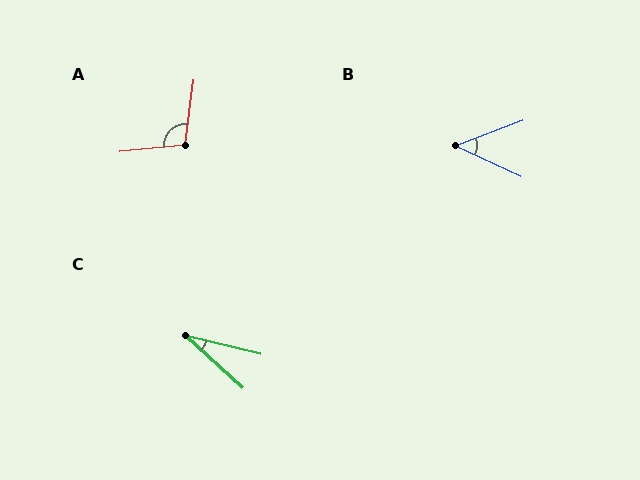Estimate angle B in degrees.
Approximately 45 degrees.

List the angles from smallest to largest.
C (29°), B (45°), A (103°).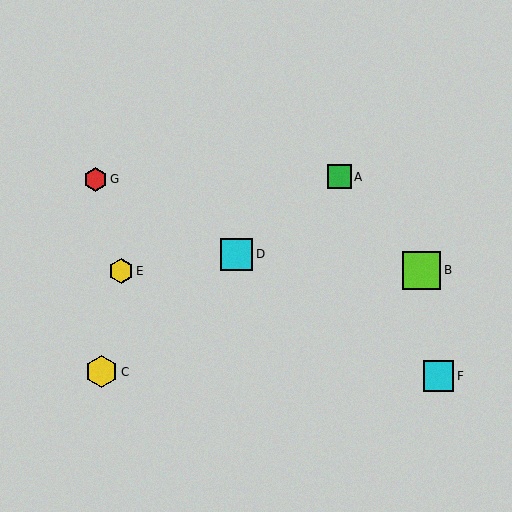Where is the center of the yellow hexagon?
The center of the yellow hexagon is at (121, 271).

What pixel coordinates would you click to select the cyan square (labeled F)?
Click at (439, 376) to select the cyan square F.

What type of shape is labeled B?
Shape B is a lime square.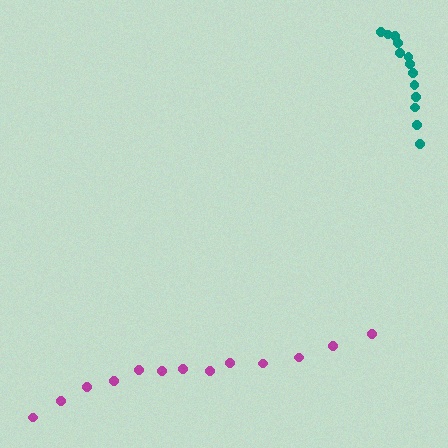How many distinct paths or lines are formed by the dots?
There are 2 distinct paths.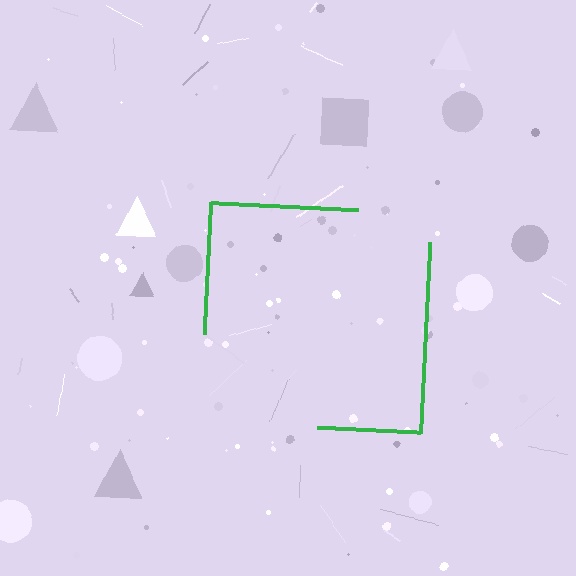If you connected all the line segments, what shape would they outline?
They would outline a square.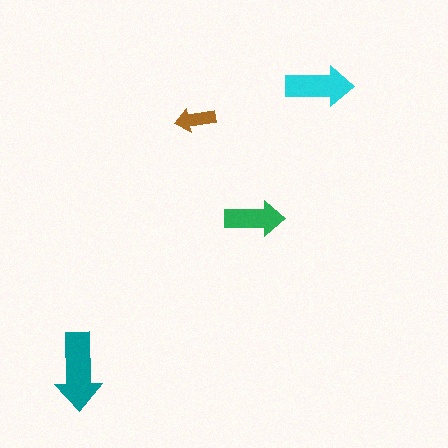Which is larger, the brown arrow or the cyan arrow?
The cyan one.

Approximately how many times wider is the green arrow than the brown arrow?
About 1.5 times wider.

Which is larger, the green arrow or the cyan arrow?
The cyan one.